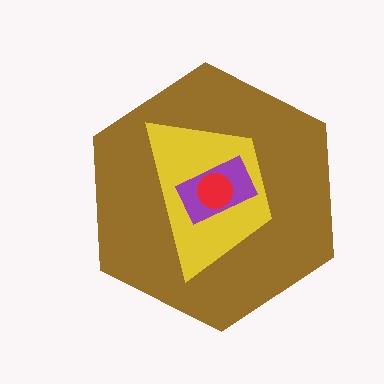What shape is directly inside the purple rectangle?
The red circle.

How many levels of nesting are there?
4.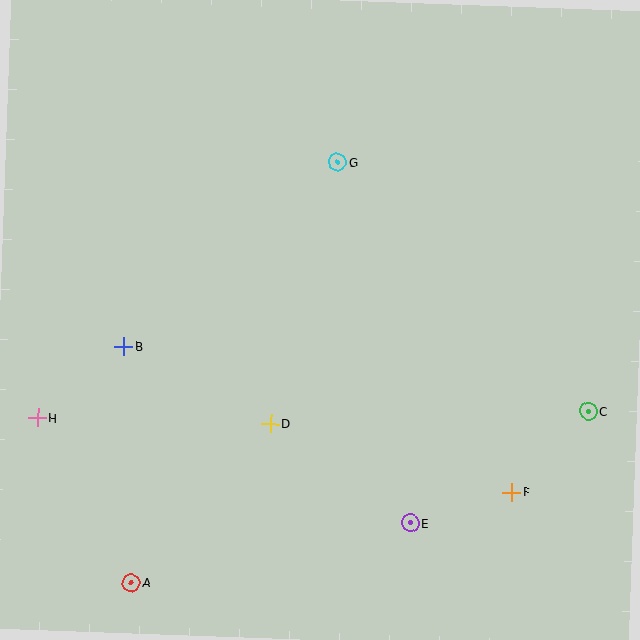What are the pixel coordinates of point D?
Point D is at (271, 424).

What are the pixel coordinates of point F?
Point F is at (512, 492).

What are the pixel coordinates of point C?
Point C is at (588, 411).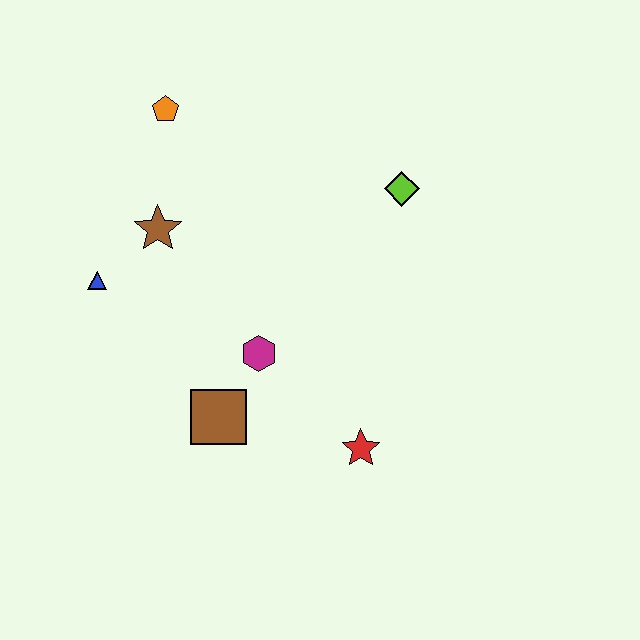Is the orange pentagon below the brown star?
No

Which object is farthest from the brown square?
The orange pentagon is farthest from the brown square.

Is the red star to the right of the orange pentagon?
Yes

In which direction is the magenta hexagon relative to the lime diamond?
The magenta hexagon is below the lime diamond.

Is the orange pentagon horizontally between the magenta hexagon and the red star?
No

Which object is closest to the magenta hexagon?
The brown square is closest to the magenta hexagon.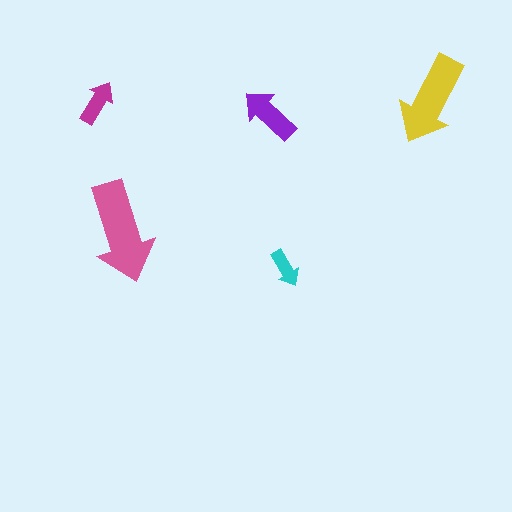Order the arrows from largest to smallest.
the pink one, the yellow one, the purple one, the magenta one, the cyan one.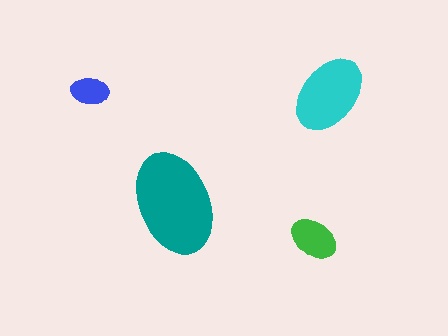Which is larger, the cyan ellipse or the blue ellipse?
The cyan one.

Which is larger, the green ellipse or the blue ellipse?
The green one.